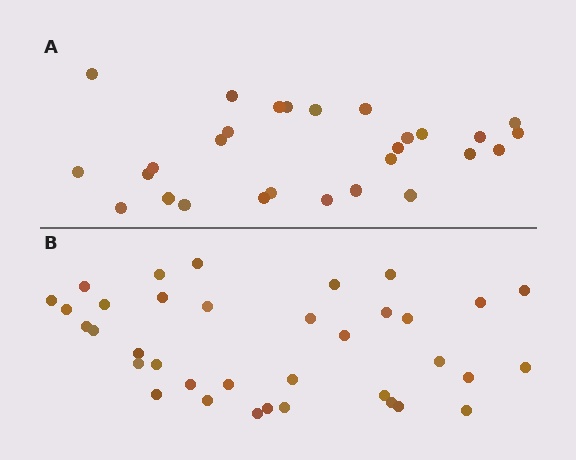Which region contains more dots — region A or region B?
Region B (the bottom region) has more dots.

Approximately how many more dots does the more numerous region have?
Region B has roughly 8 or so more dots than region A.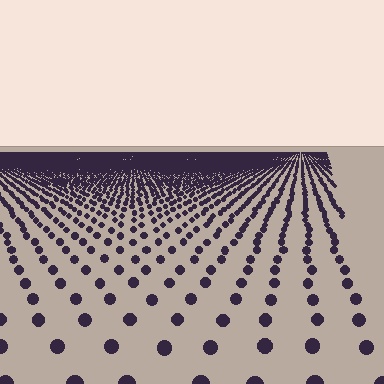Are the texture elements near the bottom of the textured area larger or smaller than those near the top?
Larger. Near the bottom, elements are closer to the viewer and appear at a bigger on-screen size.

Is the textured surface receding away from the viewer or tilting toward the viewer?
The surface is receding away from the viewer. Texture elements get smaller and denser toward the top.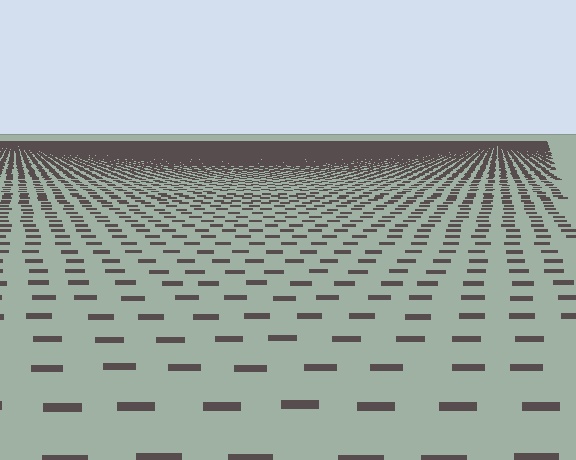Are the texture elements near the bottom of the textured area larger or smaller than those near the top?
Larger. Near the bottom, elements are closer to the viewer and appear at a bigger on-screen size.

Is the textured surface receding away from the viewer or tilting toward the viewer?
The surface is receding away from the viewer. Texture elements get smaller and denser toward the top.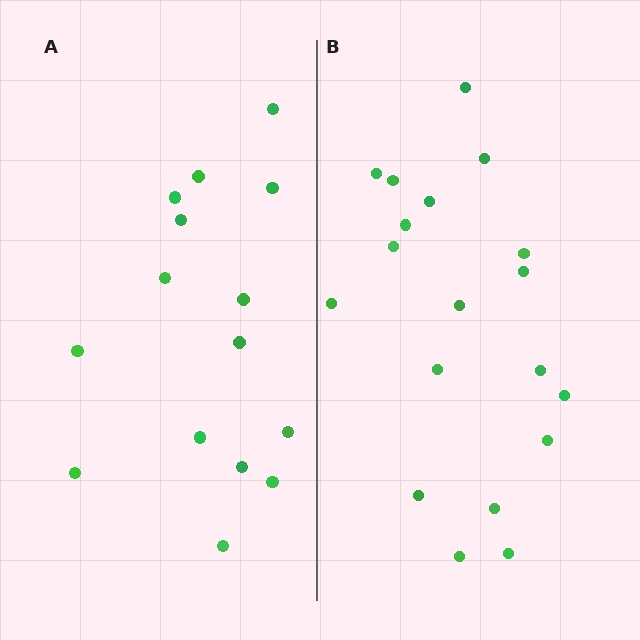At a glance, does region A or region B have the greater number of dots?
Region B (the right region) has more dots.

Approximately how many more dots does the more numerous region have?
Region B has about 4 more dots than region A.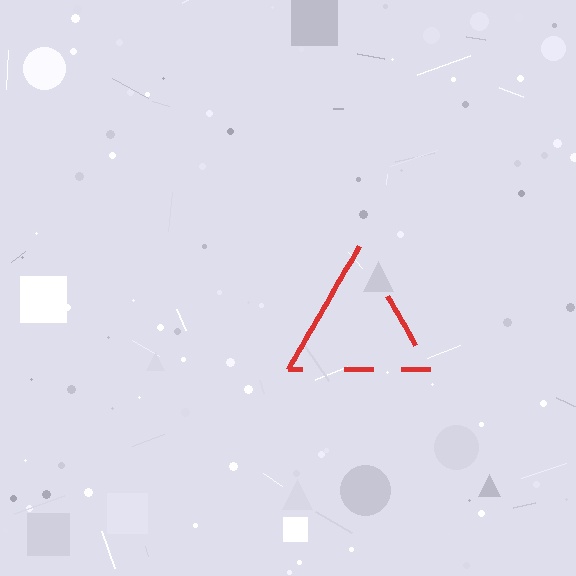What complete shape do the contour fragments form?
The contour fragments form a triangle.